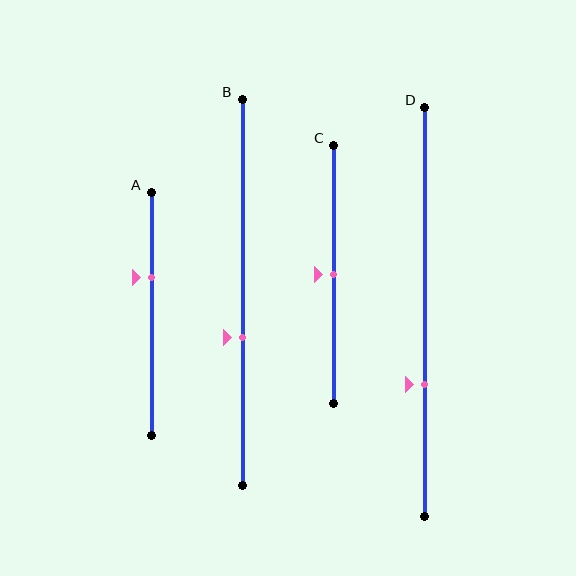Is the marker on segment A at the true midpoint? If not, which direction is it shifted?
No, the marker on segment A is shifted upward by about 15% of the segment length.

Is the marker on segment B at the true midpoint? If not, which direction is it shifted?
No, the marker on segment B is shifted downward by about 12% of the segment length.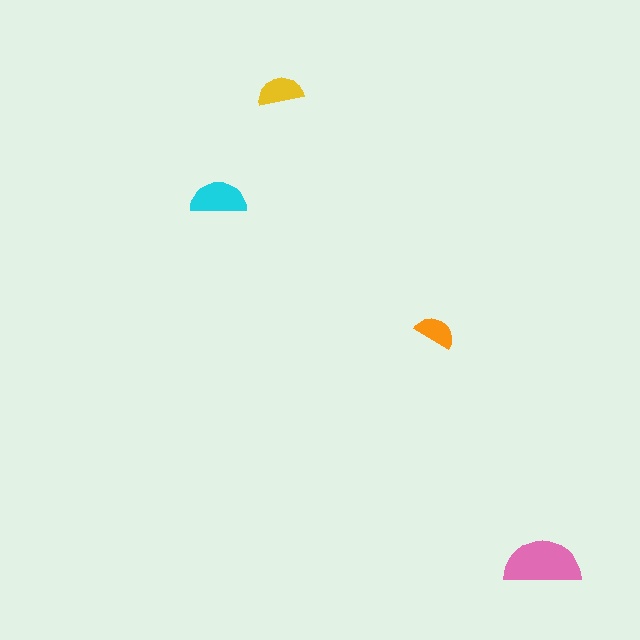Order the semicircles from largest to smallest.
the pink one, the cyan one, the yellow one, the orange one.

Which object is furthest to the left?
The cyan semicircle is leftmost.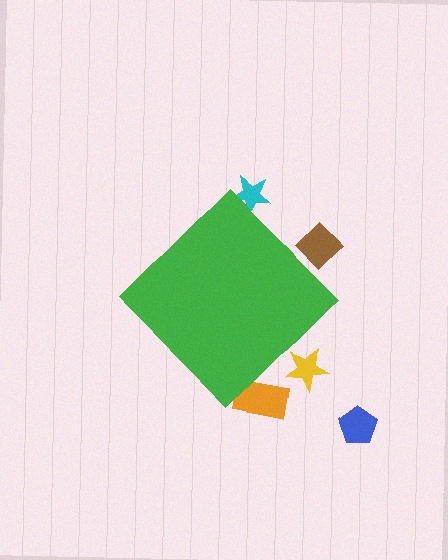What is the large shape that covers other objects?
A green diamond.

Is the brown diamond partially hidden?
Yes, the brown diamond is partially hidden behind the green diamond.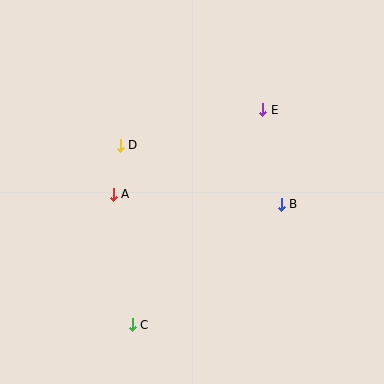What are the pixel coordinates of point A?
Point A is at (113, 194).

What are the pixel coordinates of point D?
Point D is at (120, 145).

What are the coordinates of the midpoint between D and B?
The midpoint between D and B is at (201, 175).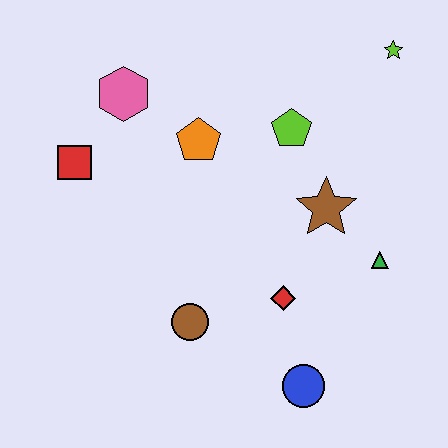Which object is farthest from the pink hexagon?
The blue circle is farthest from the pink hexagon.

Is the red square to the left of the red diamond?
Yes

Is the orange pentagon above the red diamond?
Yes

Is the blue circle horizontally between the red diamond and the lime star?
Yes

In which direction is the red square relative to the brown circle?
The red square is above the brown circle.